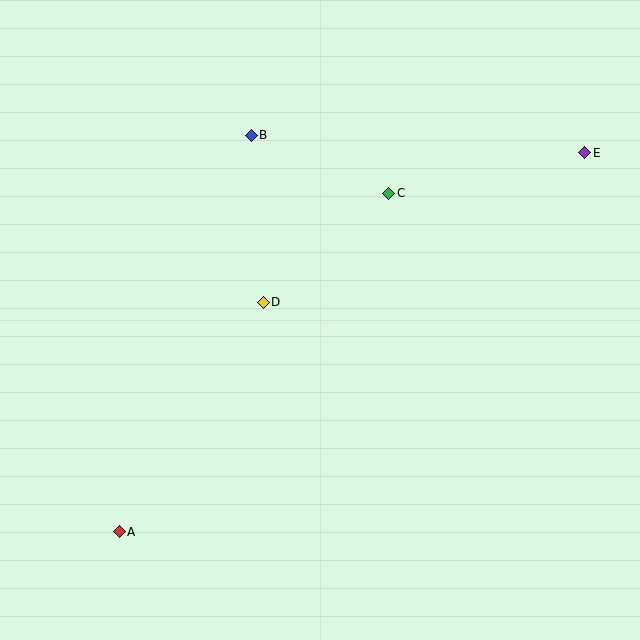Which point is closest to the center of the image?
Point D at (263, 302) is closest to the center.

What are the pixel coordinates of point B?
Point B is at (251, 135).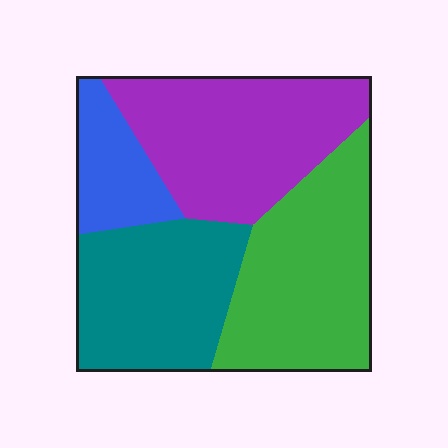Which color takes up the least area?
Blue, at roughly 10%.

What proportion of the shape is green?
Green takes up about one third (1/3) of the shape.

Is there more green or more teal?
Green.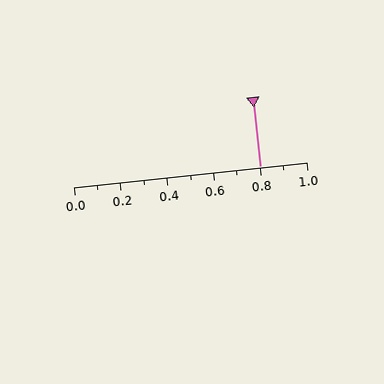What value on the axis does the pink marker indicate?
The marker indicates approximately 0.8.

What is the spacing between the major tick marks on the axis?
The major ticks are spaced 0.2 apart.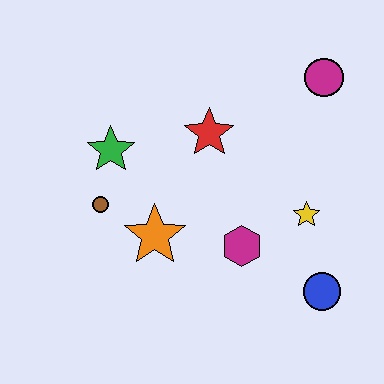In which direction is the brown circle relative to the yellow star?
The brown circle is to the left of the yellow star.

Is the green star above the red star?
No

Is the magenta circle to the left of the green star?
No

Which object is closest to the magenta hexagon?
The yellow star is closest to the magenta hexagon.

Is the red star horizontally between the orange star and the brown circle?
No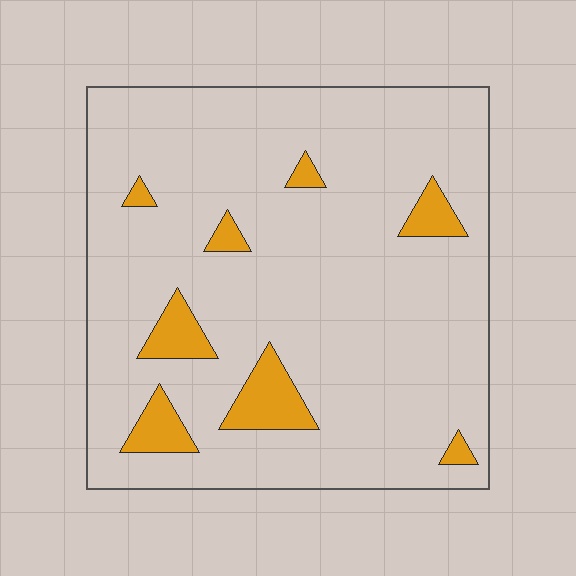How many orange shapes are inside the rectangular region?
8.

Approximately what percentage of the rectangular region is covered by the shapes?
Approximately 10%.